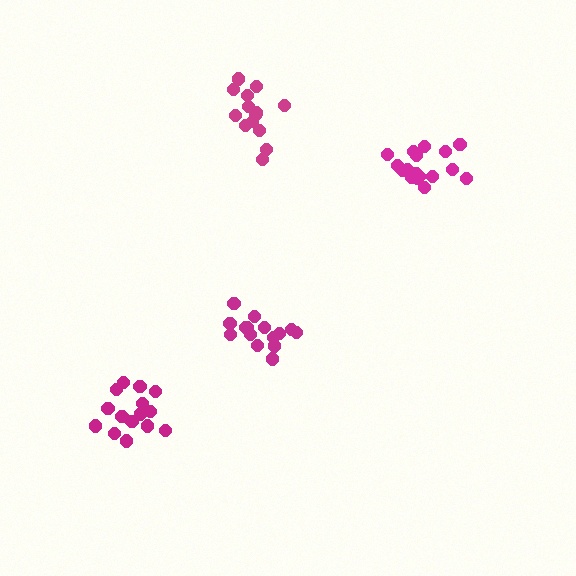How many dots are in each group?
Group 1: 15 dots, Group 2: 14 dots, Group 3: 17 dots, Group 4: 15 dots (61 total).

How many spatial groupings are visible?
There are 4 spatial groupings.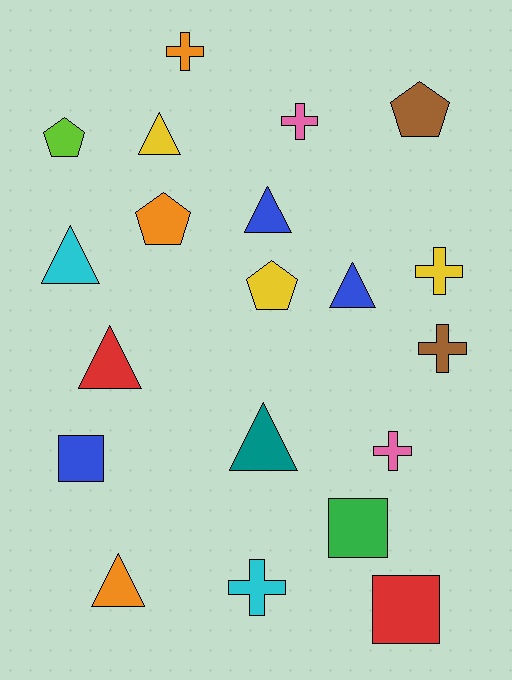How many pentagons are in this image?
There are 4 pentagons.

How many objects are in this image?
There are 20 objects.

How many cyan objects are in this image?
There are 2 cyan objects.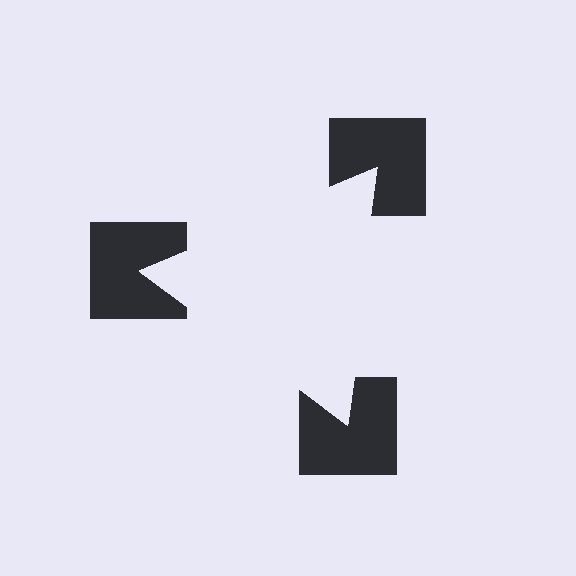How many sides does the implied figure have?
3 sides.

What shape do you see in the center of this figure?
An illusory triangle — its edges are inferred from the aligned wedge cuts in the notched squares, not physically drawn.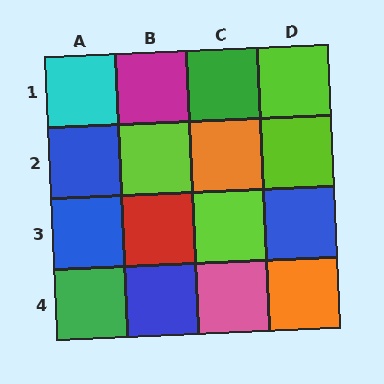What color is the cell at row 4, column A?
Green.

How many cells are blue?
4 cells are blue.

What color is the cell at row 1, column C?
Green.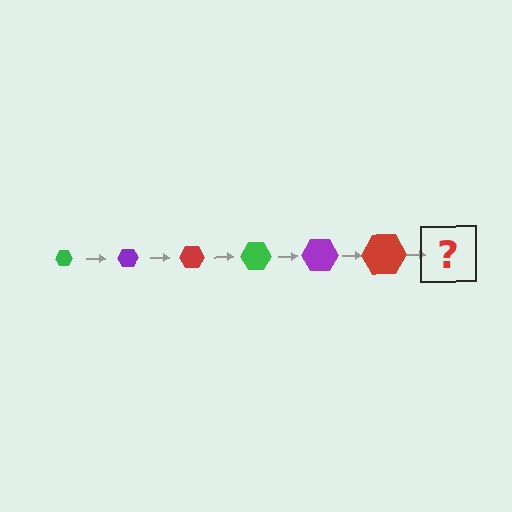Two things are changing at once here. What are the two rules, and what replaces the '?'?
The two rules are that the hexagon grows larger each step and the color cycles through green, purple, and red. The '?' should be a green hexagon, larger than the previous one.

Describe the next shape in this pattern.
It should be a green hexagon, larger than the previous one.